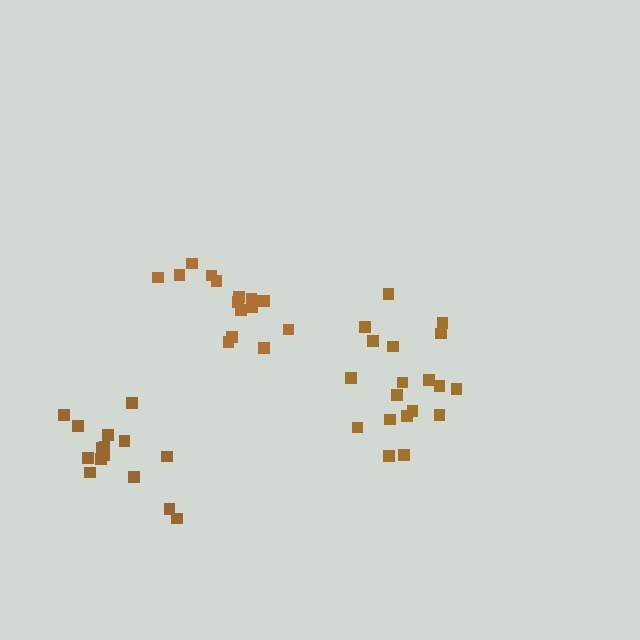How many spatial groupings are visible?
There are 3 spatial groupings.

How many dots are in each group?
Group 1: 16 dots, Group 2: 19 dots, Group 3: 16 dots (51 total).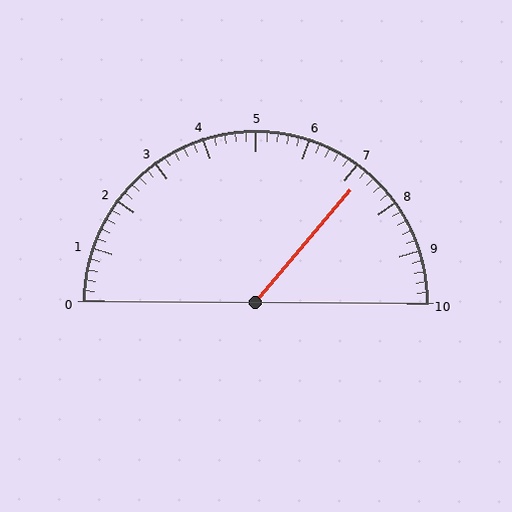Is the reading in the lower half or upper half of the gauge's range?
The reading is in the upper half of the range (0 to 10).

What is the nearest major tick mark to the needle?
The nearest major tick mark is 7.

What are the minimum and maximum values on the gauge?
The gauge ranges from 0 to 10.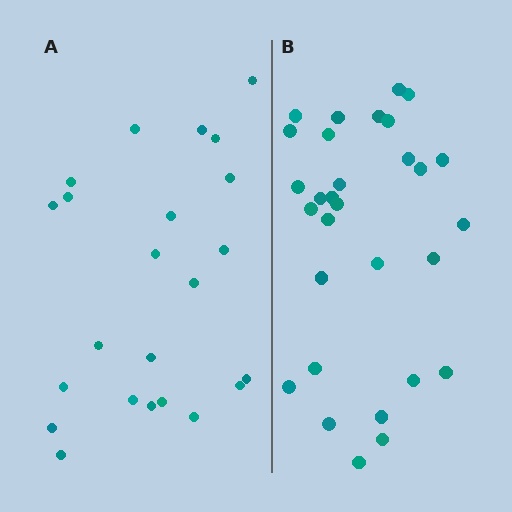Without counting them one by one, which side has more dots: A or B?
Region B (the right region) has more dots.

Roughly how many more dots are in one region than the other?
Region B has roughly 8 or so more dots than region A.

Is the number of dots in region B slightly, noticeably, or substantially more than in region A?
Region B has noticeably more, but not dramatically so. The ratio is roughly 1.3 to 1.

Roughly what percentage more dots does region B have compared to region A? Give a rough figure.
About 30% more.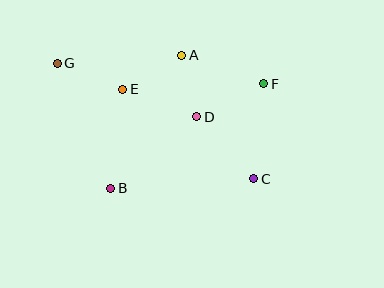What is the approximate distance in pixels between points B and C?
The distance between B and C is approximately 144 pixels.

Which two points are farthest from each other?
Points C and G are farthest from each other.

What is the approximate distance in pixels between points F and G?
The distance between F and G is approximately 208 pixels.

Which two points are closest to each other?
Points A and D are closest to each other.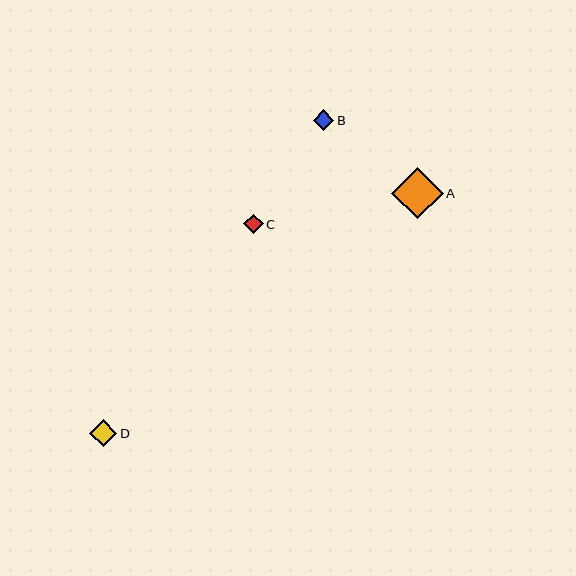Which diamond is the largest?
Diamond A is the largest with a size of approximately 51 pixels.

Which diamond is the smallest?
Diamond C is the smallest with a size of approximately 19 pixels.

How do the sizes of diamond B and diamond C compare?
Diamond B and diamond C are approximately the same size.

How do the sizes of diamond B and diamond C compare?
Diamond B and diamond C are approximately the same size.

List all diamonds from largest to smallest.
From largest to smallest: A, D, B, C.